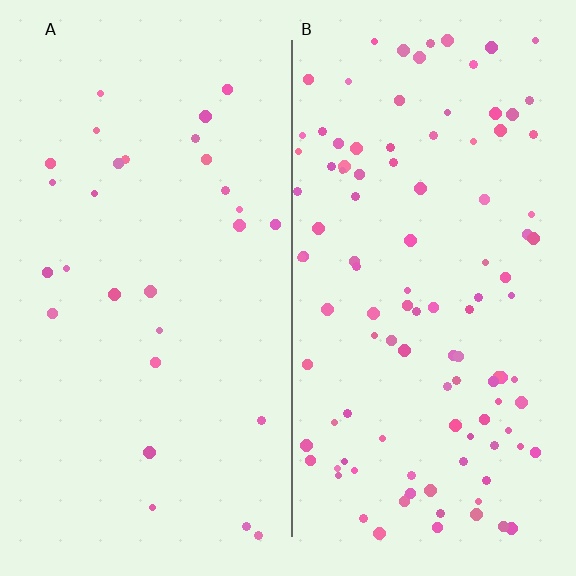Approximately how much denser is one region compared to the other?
Approximately 3.8× — region B over region A.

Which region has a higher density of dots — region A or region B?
B (the right).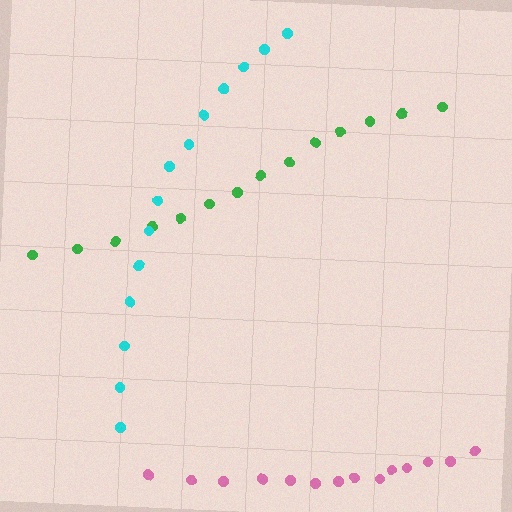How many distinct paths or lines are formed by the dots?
There are 3 distinct paths.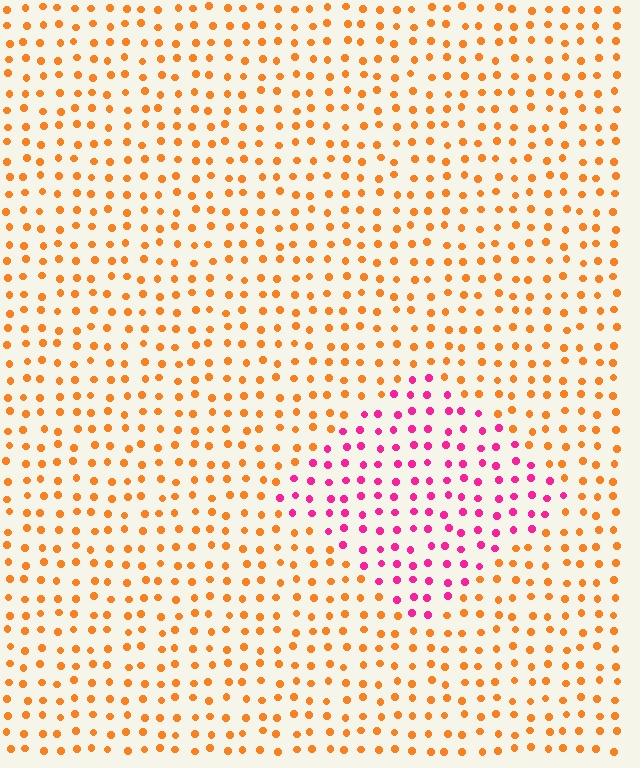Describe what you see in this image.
The image is filled with small orange elements in a uniform arrangement. A diamond-shaped region is visible where the elements are tinted to a slightly different hue, forming a subtle color boundary.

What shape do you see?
I see a diamond.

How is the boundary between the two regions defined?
The boundary is defined purely by a slight shift in hue (about 61 degrees). Spacing, size, and orientation are identical on both sides.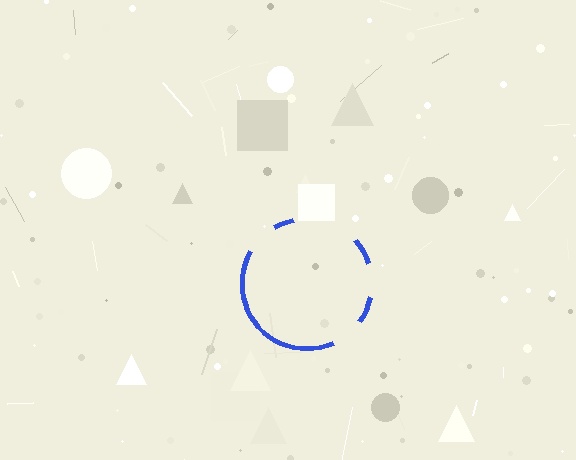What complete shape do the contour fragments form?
The contour fragments form a circle.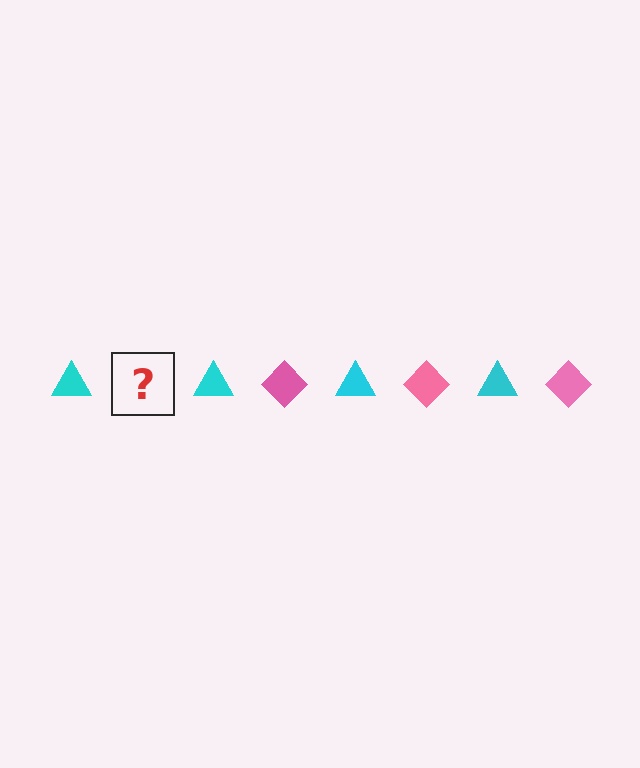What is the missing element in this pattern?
The missing element is a pink diamond.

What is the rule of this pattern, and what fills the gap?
The rule is that the pattern alternates between cyan triangle and pink diamond. The gap should be filled with a pink diamond.